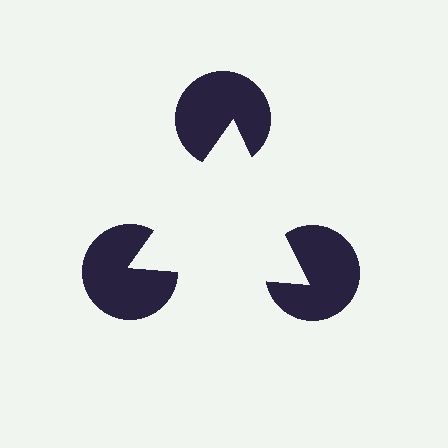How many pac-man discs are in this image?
There are 3 — one at each vertex of the illusory triangle.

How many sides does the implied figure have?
3 sides.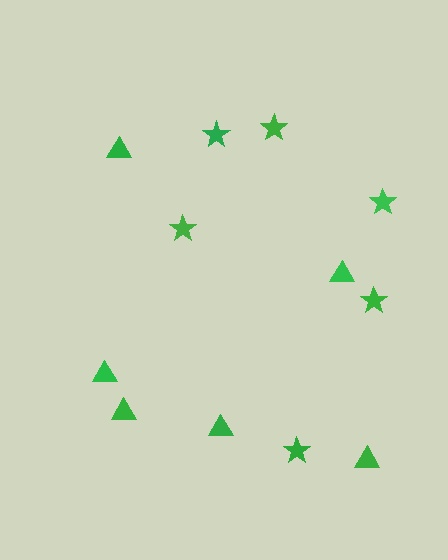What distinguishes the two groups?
There are 2 groups: one group of triangles (6) and one group of stars (6).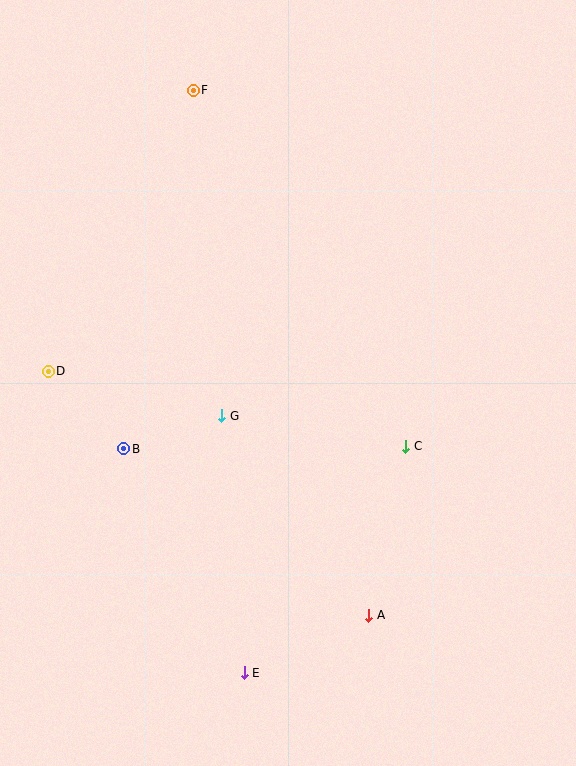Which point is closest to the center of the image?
Point G at (222, 416) is closest to the center.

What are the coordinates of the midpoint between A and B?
The midpoint between A and B is at (246, 532).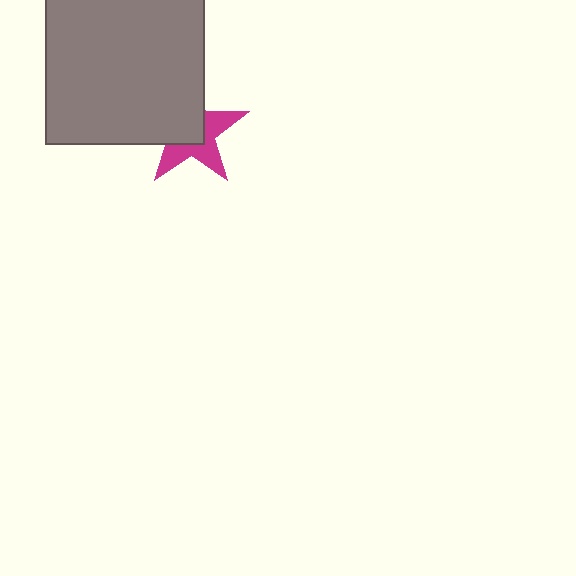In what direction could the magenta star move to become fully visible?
The magenta star could move toward the lower-right. That would shift it out from behind the gray square entirely.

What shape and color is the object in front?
The object in front is a gray square.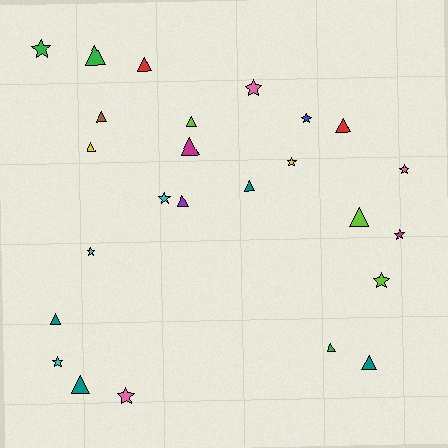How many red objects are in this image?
There are 2 red objects.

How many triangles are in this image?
There are 14 triangles.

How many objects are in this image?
There are 25 objects.